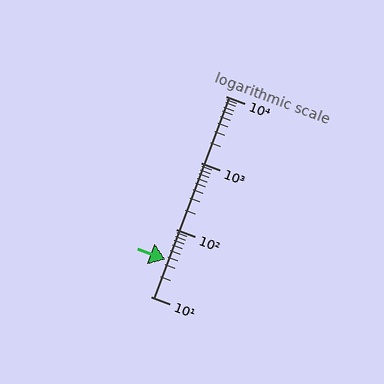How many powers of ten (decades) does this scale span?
The scale spans 3 decades, from 10 to 10000.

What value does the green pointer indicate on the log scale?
The pointer indicates approximately 36.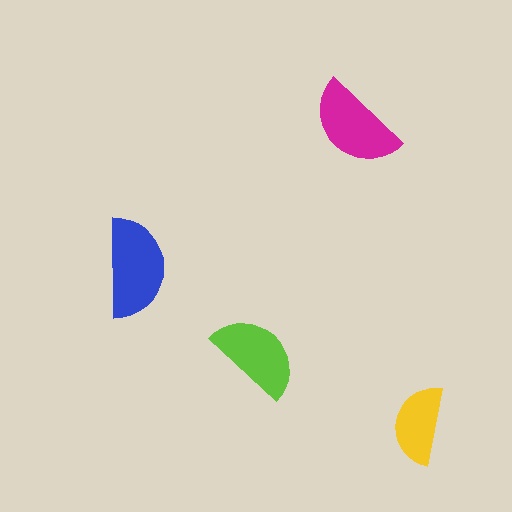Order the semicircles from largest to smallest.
the blue one, the magenta one, the lime one, the yellow one.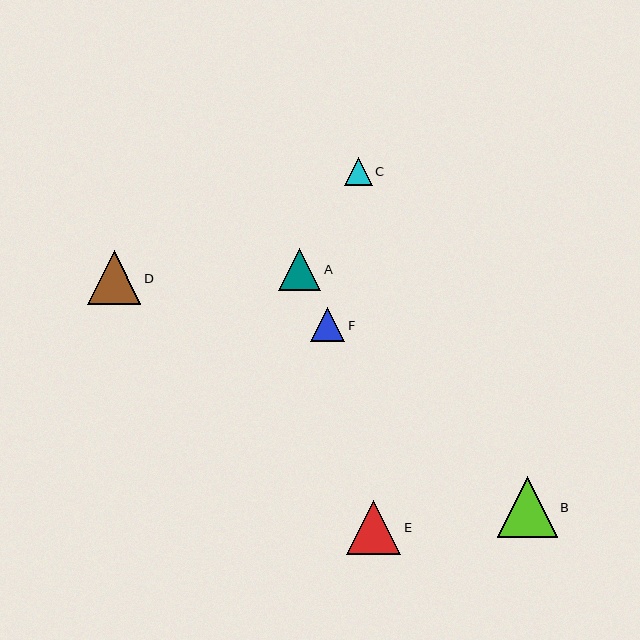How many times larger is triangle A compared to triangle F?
Triangle A is approximately 1.3 times the size of triangle F.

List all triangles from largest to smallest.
From largest to smallest: B, E, D, A, F, C.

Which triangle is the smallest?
Triangle C is the smallest with a size of approximately 28 pixels.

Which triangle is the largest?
Triangle B is the largest with a size of approximately 60 pixels.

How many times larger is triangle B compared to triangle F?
Triangle B is approximately 1.8 times the size of triangle F.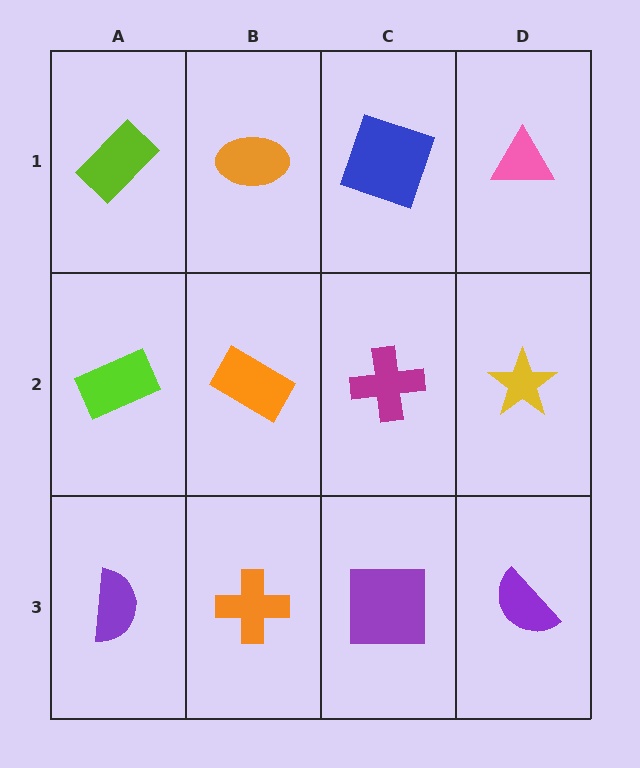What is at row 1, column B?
An orange ellipse.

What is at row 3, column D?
A purple semicircle.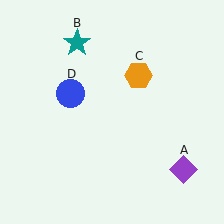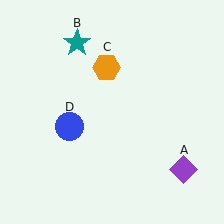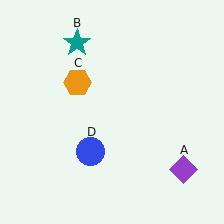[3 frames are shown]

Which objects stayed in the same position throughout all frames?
Purple diamond (object A) and teal star (object B) remained stationary.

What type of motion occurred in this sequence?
The orange hexagon (object C), blue circle (object D) rotated counterclockwise around the center of the scene.